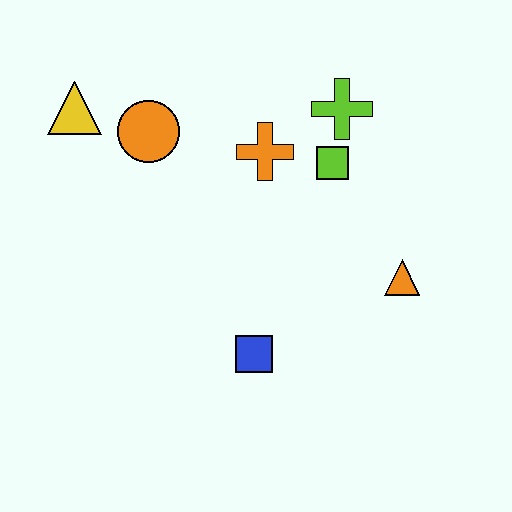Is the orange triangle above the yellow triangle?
No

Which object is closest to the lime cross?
The lime square is closest to the lime cross.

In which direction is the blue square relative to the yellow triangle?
The blue square is below the yellow triangle.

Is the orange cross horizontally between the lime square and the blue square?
Yes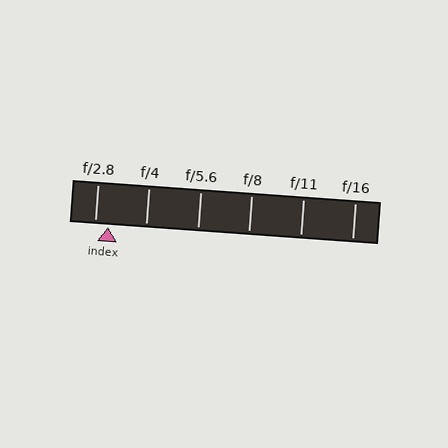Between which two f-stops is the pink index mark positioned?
The index mark is between f/2.8 and f/4.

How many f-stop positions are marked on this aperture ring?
There are 6 f-stop positions marked.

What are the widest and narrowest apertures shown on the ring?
The widest aperture shown is f/2.8 and the narrowest is f/16.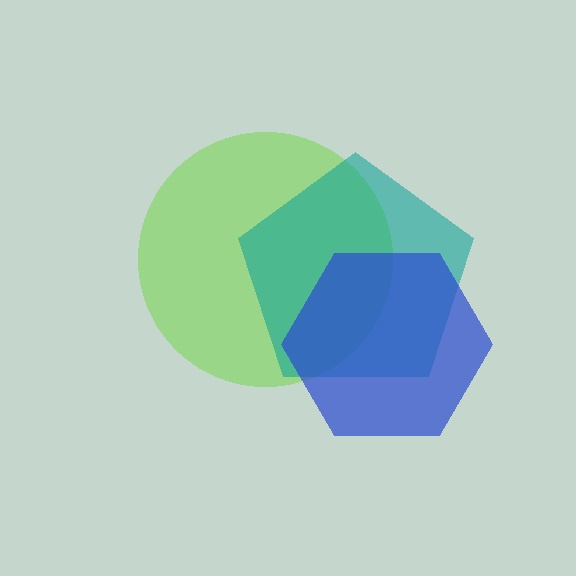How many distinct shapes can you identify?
There are 3 distinct shapes: a lime circle, a teal pentagon, a blue hexagon.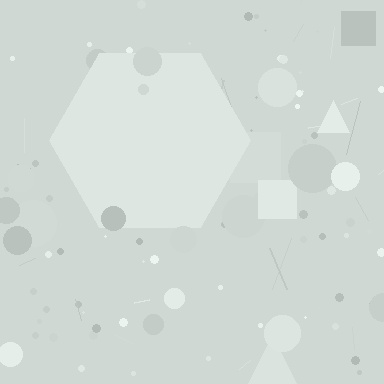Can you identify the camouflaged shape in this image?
The camouflaged shape is a hexagon.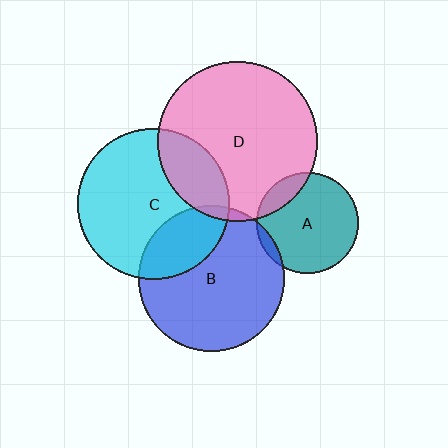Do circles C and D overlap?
Yes.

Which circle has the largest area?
Circle D (pink).